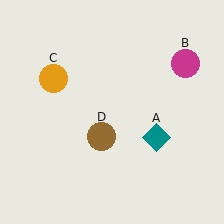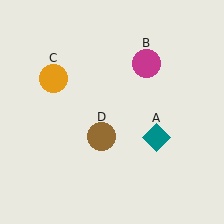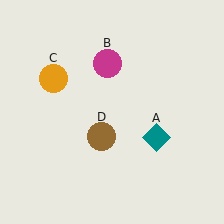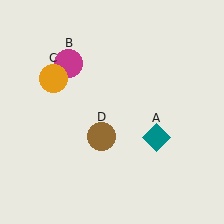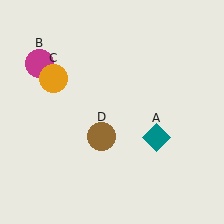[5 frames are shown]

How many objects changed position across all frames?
1 object changed position: magenta circle (object B).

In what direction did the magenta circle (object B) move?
The magenta circle (object B) moved left.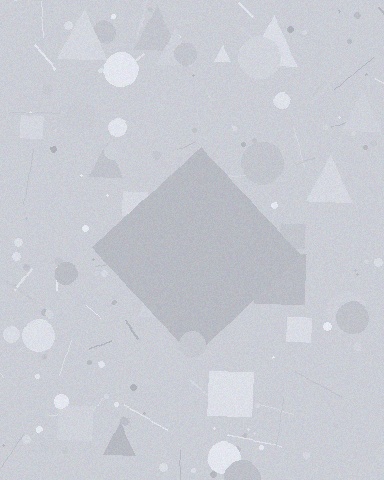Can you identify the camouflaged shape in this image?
The camouflaged shape is a diamond.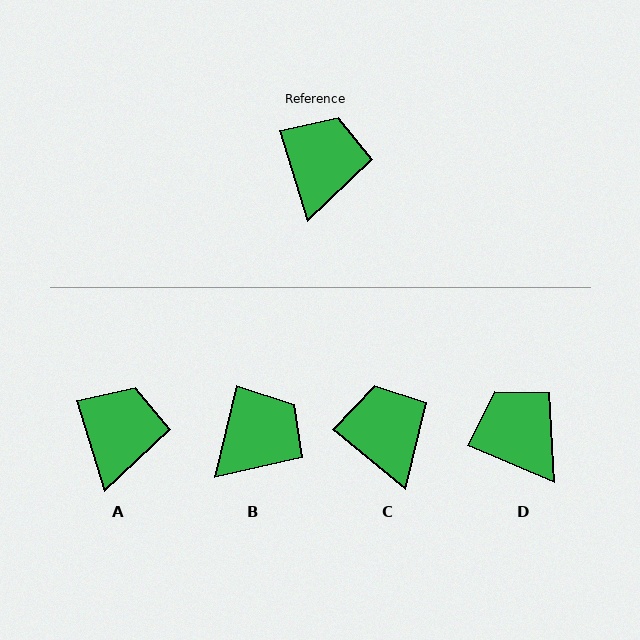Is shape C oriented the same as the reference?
No, it is off by about 33 degrees.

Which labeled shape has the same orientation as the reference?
A.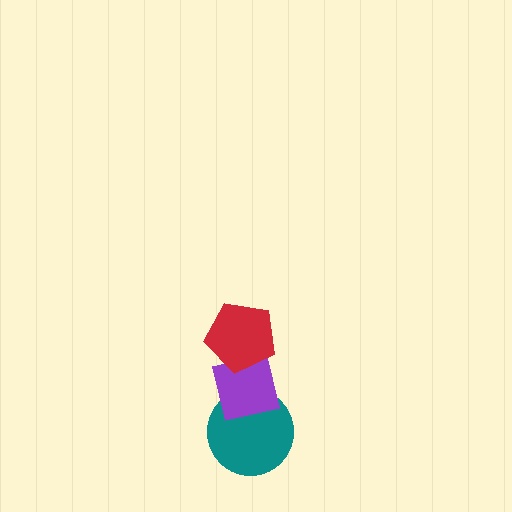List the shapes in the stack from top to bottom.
From top to bottom: the red pentagon, the purple square, the teal circle.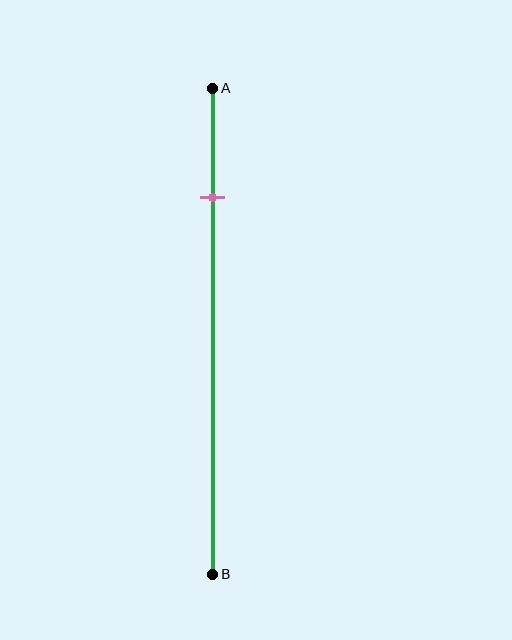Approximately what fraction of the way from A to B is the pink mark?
The pink mark is approximately 25% of the way from A to B.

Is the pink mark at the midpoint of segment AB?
No, the mark is at about 25% from A, not at the 50% midpoint.